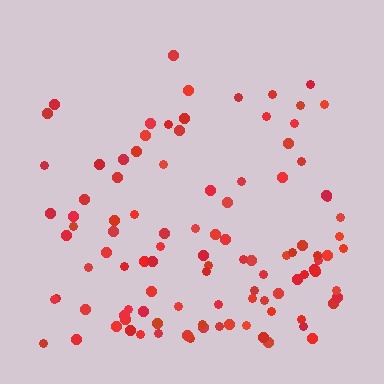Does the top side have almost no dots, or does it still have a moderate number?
Still a moderate number, just noticeably fewer than the bottom.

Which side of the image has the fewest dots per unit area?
The top.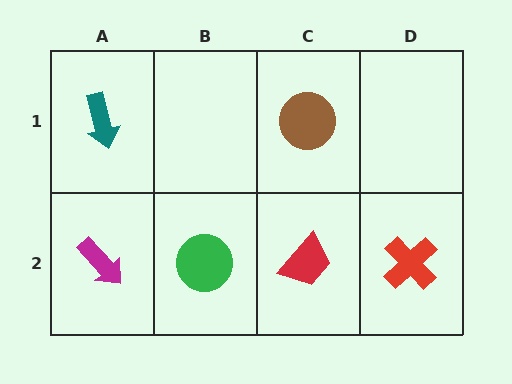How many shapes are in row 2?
4 shapes.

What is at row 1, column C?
A brown circle.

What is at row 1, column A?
A teal arrow.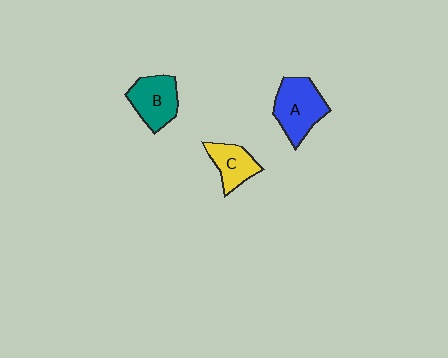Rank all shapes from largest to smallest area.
From largest to smallest: A (blue), B (teal), C (yellow).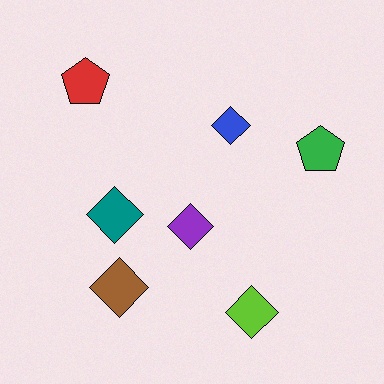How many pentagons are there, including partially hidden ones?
There are 2 pentagons.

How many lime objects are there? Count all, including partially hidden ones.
There is 1 lime object.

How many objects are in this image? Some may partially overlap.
There are 7 objects.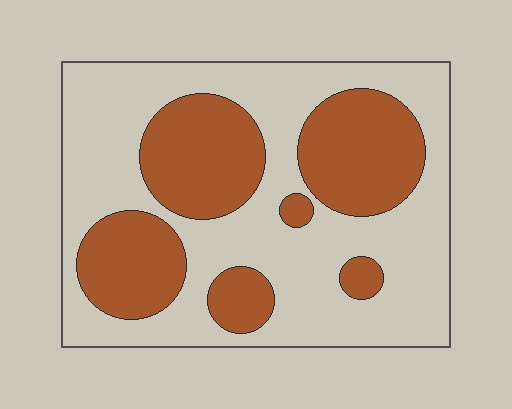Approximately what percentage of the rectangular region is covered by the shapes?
Approximately 35%.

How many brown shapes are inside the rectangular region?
6.